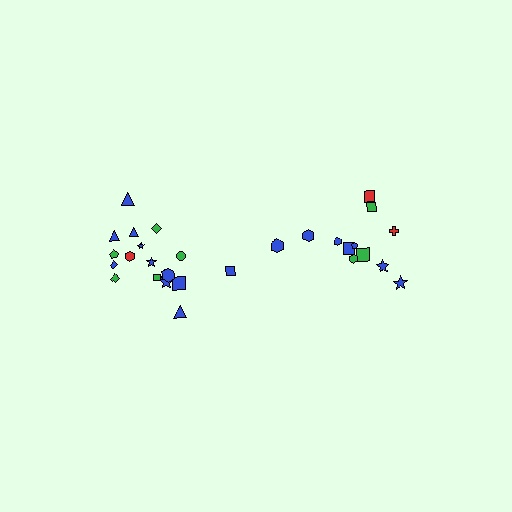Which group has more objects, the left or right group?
The left group.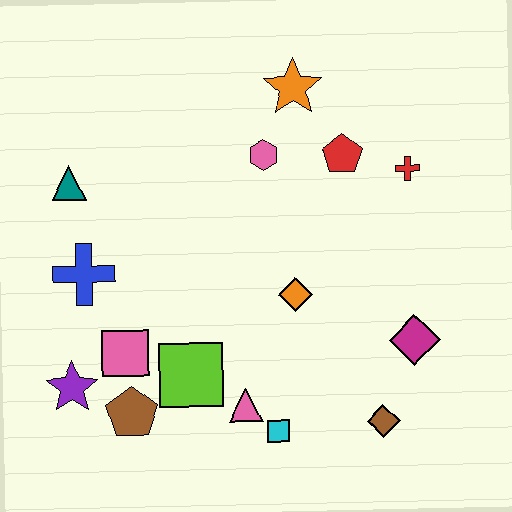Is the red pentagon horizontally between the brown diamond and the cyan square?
Yes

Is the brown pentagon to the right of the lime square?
No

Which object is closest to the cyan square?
The pink triangle is closest to the cyan square.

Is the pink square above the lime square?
Yes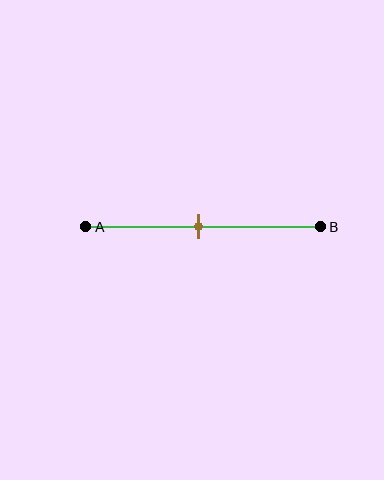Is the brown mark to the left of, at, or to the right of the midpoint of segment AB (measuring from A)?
The brown mark is approximately at the midpoint of segment AB.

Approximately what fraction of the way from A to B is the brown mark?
The brown mark is approximately 50% of the way from A to B.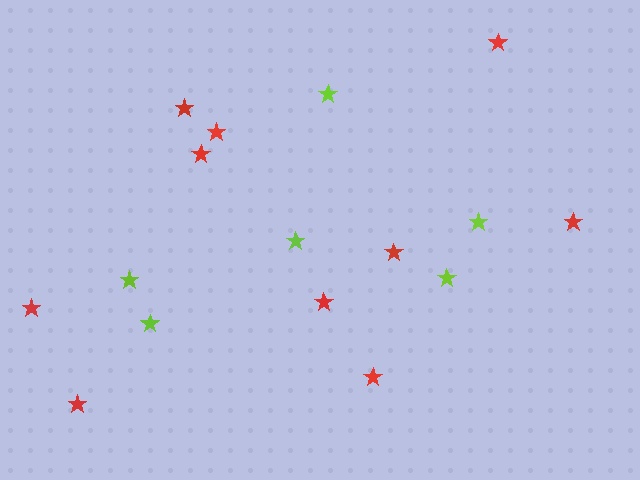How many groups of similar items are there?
There are 2 groups: one group of lime stars (6) and one group of red stars (10).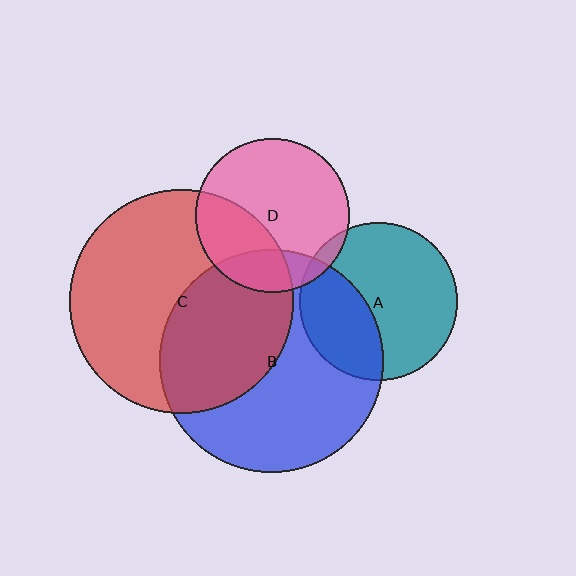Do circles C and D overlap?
Yes.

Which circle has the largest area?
Circle C (red).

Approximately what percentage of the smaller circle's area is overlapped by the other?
Approximately 35%.